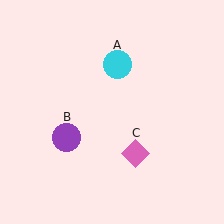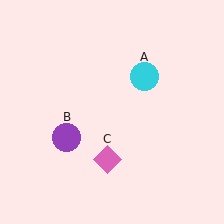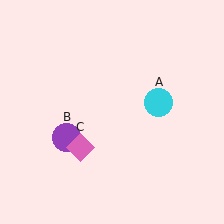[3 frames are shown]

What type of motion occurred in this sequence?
The cyan circle (object A), pink diamond (object C) rotated clockwise around the center of the scene.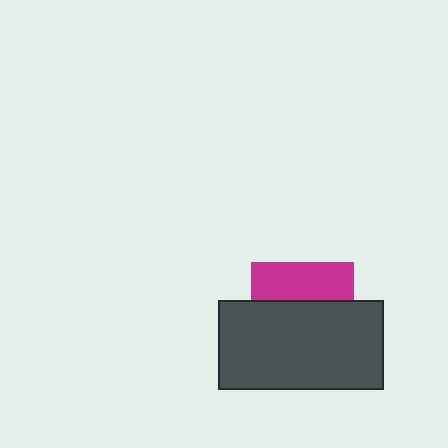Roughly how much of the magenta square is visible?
A small part of it is visible (roughly 37%).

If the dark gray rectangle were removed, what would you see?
You would see the complete magenta square.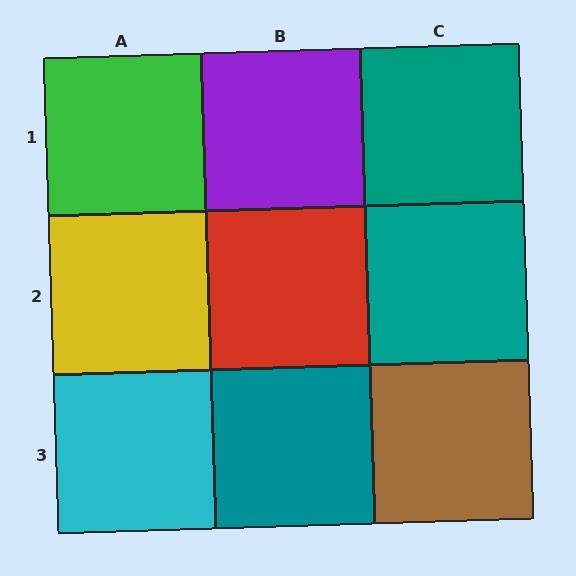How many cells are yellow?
1 cell is yellow.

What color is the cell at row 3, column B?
Teal.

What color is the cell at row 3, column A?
Cyan.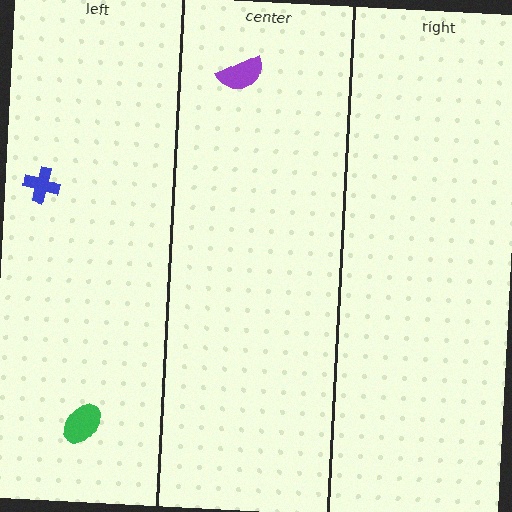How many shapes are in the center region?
1.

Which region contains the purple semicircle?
The center region.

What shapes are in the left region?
The green ellipse, the blue cross.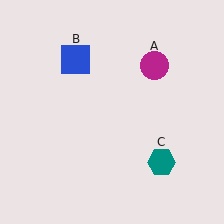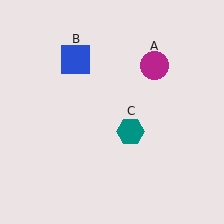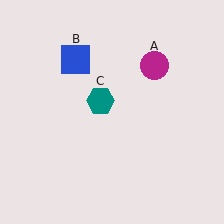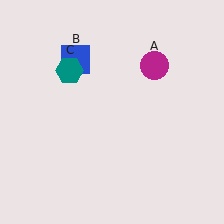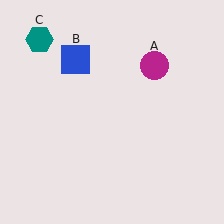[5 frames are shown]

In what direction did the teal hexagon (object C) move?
The teal hexagon (object C) moved up and to the left.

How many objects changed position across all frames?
1 object changed position: teal hexagon (object C).